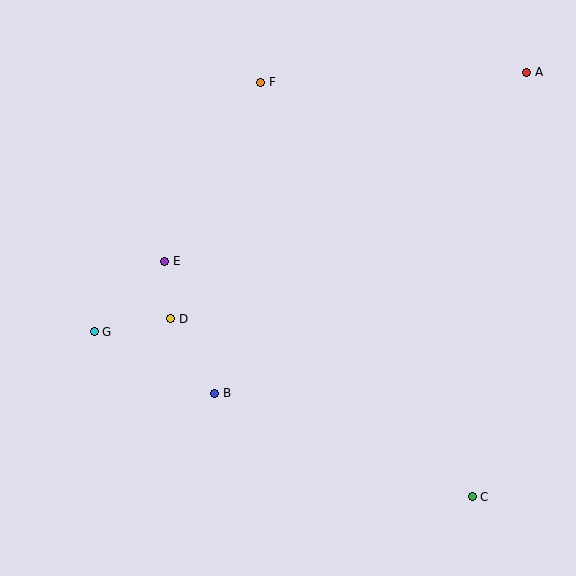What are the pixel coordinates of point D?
Point D is at (171, 319).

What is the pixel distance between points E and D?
The distance between E and D is 58 pixels.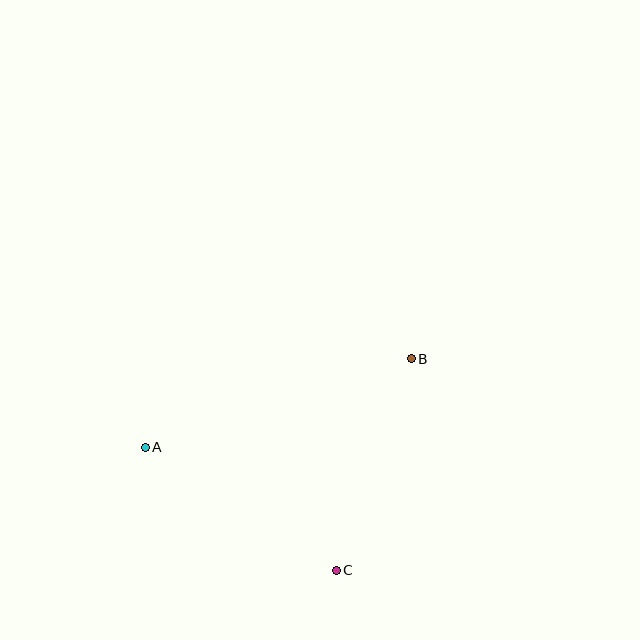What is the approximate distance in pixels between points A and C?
The distance between A and C is approximately 227 pixels.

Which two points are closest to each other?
Points B and C are closest to each other.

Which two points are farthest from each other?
Points A and B are farthest from each other.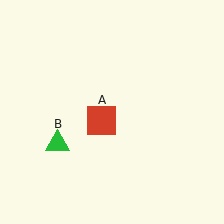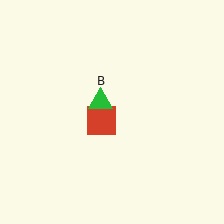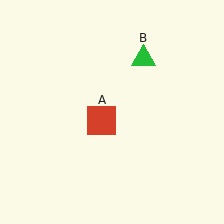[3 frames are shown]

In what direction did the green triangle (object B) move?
The green triangle (object B) moved up and to the right.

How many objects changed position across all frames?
1 object changed position: green triangle (object B).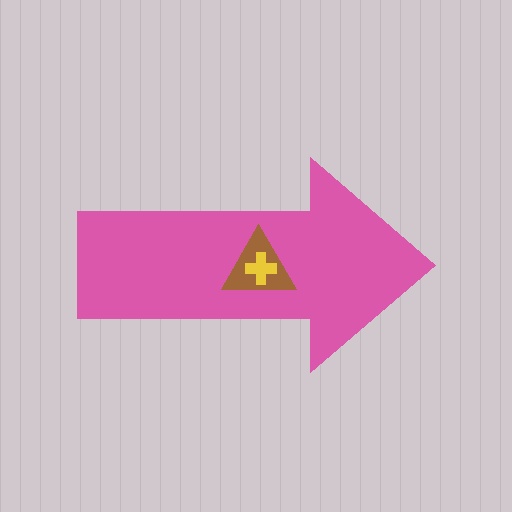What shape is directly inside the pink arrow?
The brown triangle.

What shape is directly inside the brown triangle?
The yellow cross.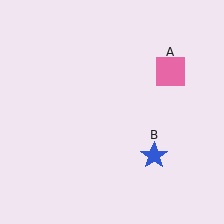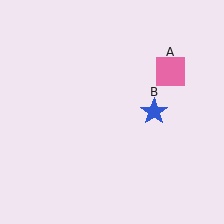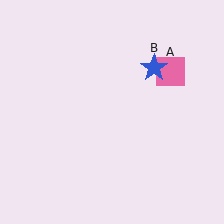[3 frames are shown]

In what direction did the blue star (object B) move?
The blue star (object B) moved up.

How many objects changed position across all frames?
1 object changed position: blue star (object B).